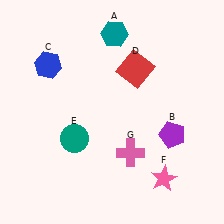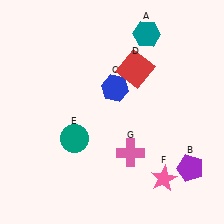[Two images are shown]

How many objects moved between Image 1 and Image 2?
3 objects moved between the two images.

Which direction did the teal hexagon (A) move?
The teal hexagon (A) moved right.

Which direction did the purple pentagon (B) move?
The purple pentagon (B) moved down.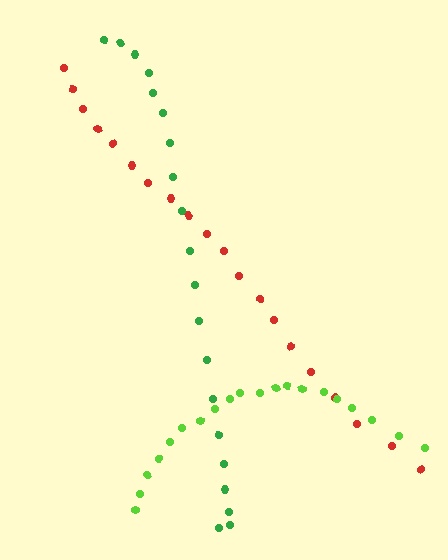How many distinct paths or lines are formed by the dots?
There are 3 distinct paths.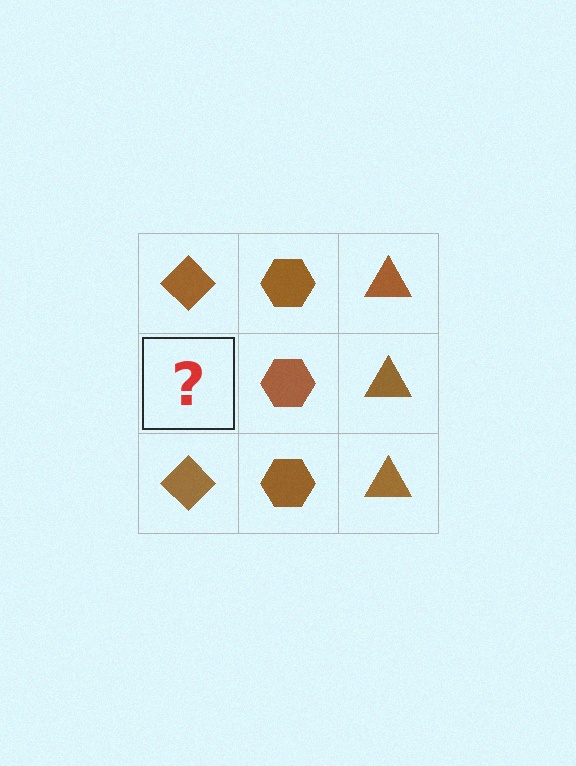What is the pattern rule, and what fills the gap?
The rule is that each column has a consistent shape. The gap should be filled with a brown diamond.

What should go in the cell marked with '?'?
The missing cell should contain a brown diamond.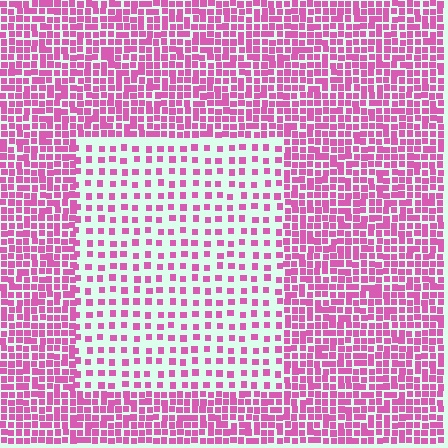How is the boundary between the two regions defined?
The boundary is defined by a change in element density (approximately 2.4x ratio). All elements are the same color, size, and shape.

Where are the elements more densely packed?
The elements are more densely packed outside the rectangle boundary.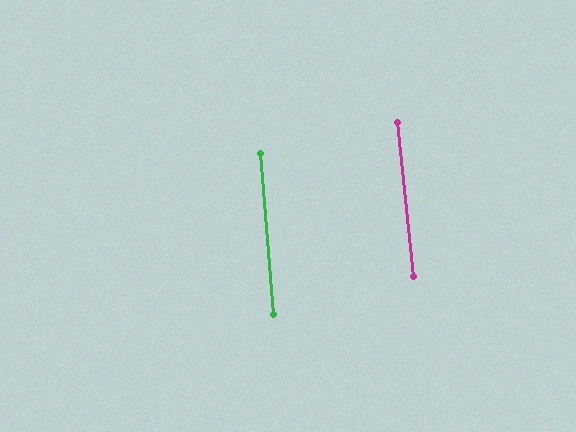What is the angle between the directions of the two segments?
Approximately 1 degree.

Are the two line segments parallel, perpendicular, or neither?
Parallel — their directions differ by only 1.4°.